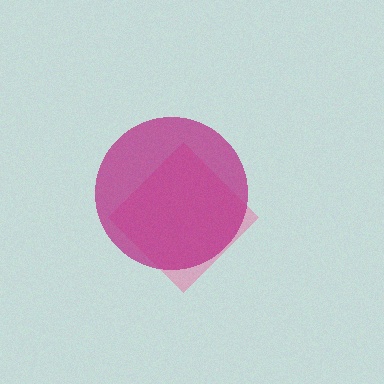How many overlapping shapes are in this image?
There are 2 overlapping shapes in the image.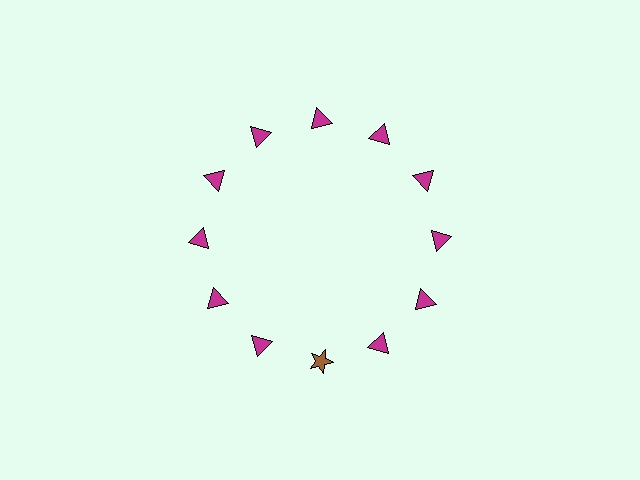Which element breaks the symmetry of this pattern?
The brown star at roughly the 6 o'clock position breaks the symmetry. All other shapes are magenta triangles.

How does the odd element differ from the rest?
It differs in both color (brown instead of magenta) and shape (star instead of triangle).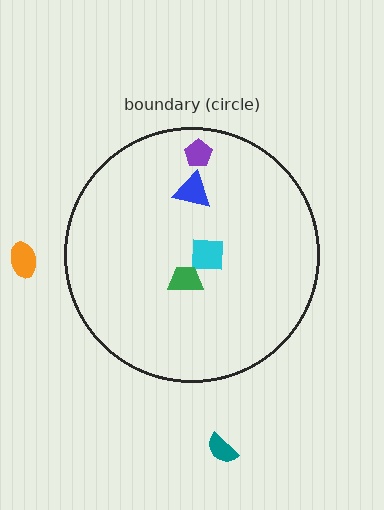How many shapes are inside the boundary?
4 inside, 2 outside.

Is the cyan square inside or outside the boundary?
Inside.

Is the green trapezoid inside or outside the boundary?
Inside.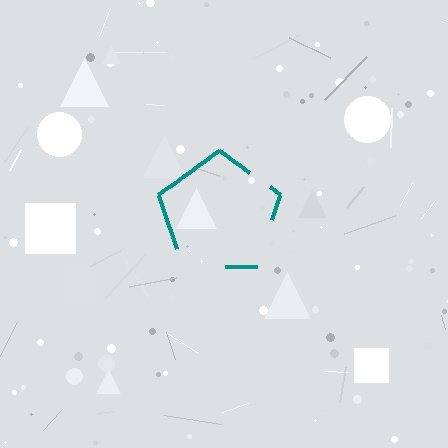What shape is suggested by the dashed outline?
The dashed outline suggests a pentagon.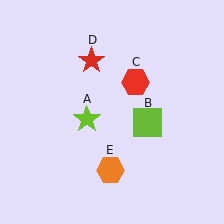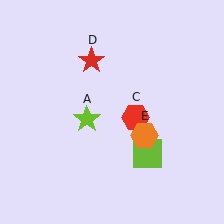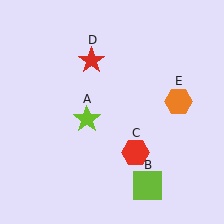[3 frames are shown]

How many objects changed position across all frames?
3 objects changed position: lime square (object B), red hexagon (object C), orange hexagon (object E).